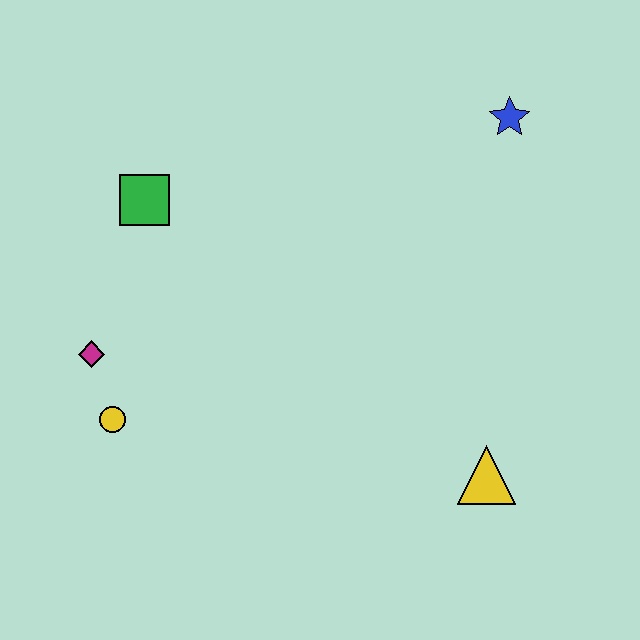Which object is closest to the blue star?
The yellow triangle is closest to the blue star.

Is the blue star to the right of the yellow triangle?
Yes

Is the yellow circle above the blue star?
No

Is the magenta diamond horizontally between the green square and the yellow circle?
No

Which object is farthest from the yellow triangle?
The green square is farthest from the yellow triangle.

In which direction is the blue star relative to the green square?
The blue star is to the right of the green square.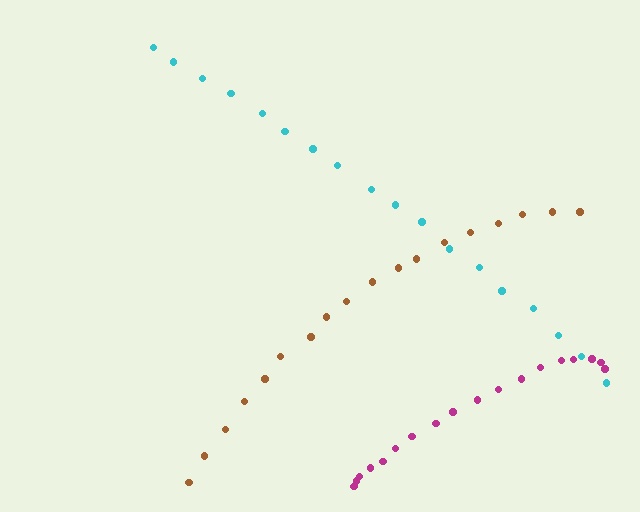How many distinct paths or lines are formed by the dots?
There are 3 distinct paths.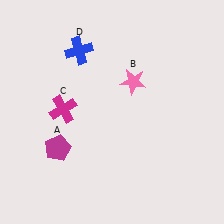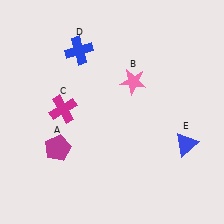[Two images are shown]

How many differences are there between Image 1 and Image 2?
There is 1 difference between the two images.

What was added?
A blue triangle (E) was added in Image 2.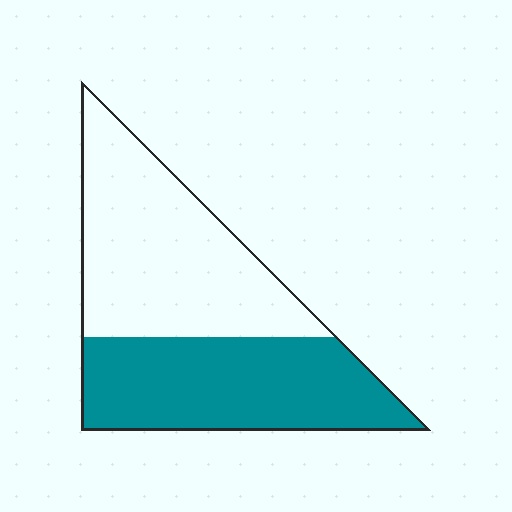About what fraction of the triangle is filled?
About one half (1/2).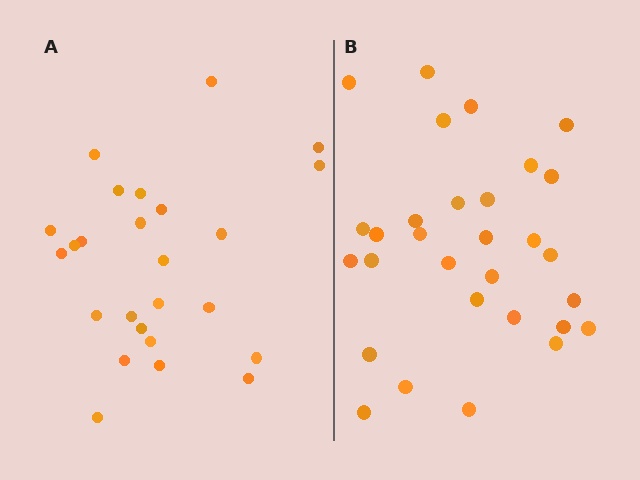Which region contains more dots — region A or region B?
Region B (the right region) has more dots.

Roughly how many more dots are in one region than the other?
Region B has about 5 more dots than region A.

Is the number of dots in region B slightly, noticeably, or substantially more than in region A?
Region B has only slightly more — the two regions are fairly close. The ratio is roughly 1.2 to 1.